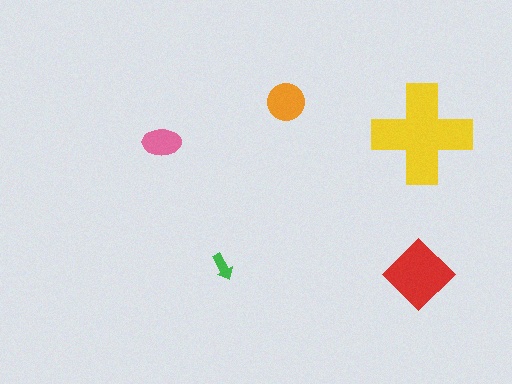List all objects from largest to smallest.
The yellow cross, the red diamond, the orange circle, the pink ellipse, the green arrow.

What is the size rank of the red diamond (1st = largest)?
2nd.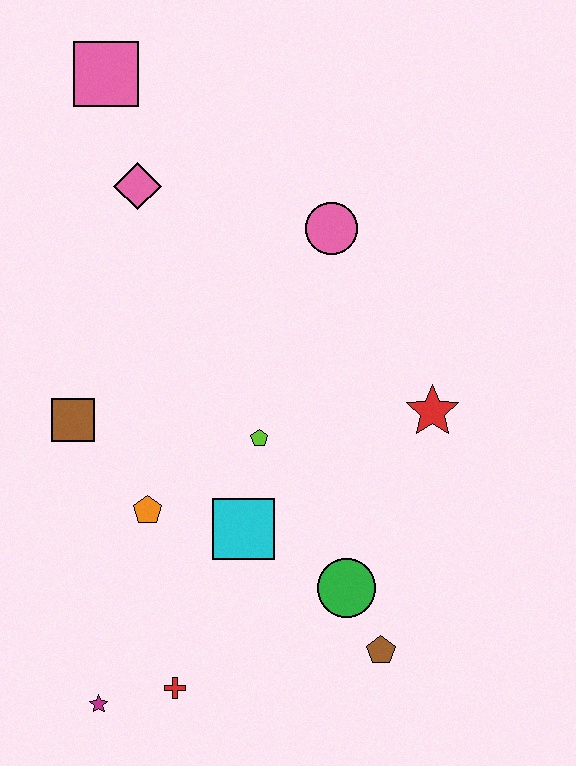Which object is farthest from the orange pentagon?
The pink square is farthest from the orange pentagon.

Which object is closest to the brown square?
The orange pentagon is closest to the brown square.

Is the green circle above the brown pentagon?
Yes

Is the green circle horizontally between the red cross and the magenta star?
No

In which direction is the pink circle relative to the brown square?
The pink circle is to the right of the brown square.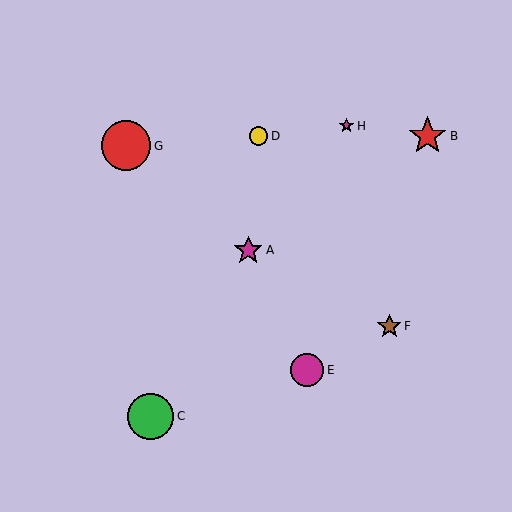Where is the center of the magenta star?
The center of the magenta star is at (347, 126).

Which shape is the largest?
The red circle (labeled G) is the largest.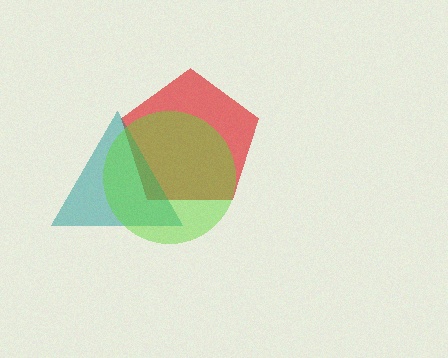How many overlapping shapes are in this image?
There are 3 overlapping shapes in the image.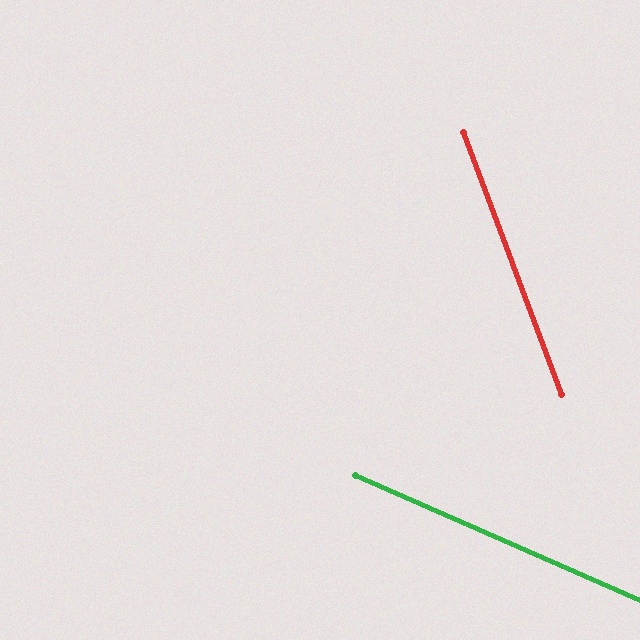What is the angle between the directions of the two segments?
Approximately 46 degrees.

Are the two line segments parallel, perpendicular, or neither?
Neither parallel nor perpendicular — they differ by about 46°.